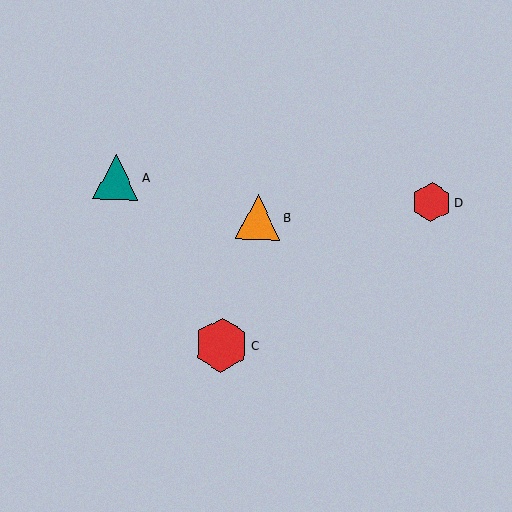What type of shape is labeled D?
Shape D is a red hexagon.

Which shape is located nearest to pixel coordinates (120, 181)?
The teal triangle (labeled A) at (116, 177) is nearest to that location.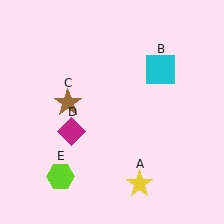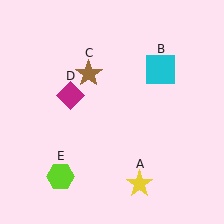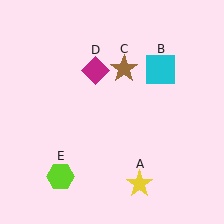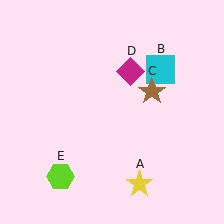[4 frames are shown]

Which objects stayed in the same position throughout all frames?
Yellow star (object A) and cyan square (object B) and lime hexagon (object E) remained stationary.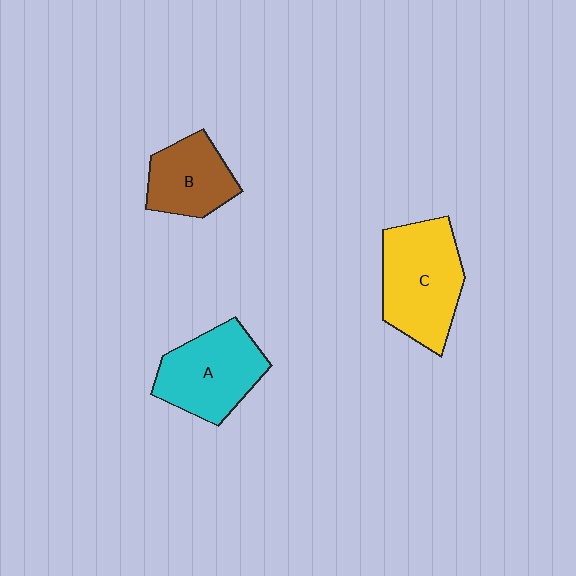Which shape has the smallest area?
Shape B (brown).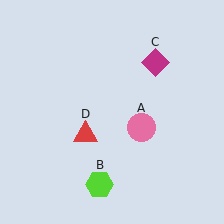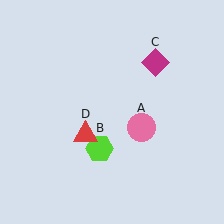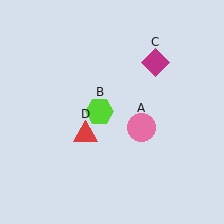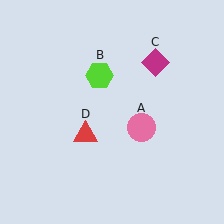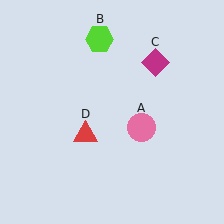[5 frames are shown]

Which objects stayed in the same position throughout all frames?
Pink circle (object A) and magenta diamond (object C) and red triangle (object D) remained stationary.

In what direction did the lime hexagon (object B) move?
The lime hexagon (object B) moved up.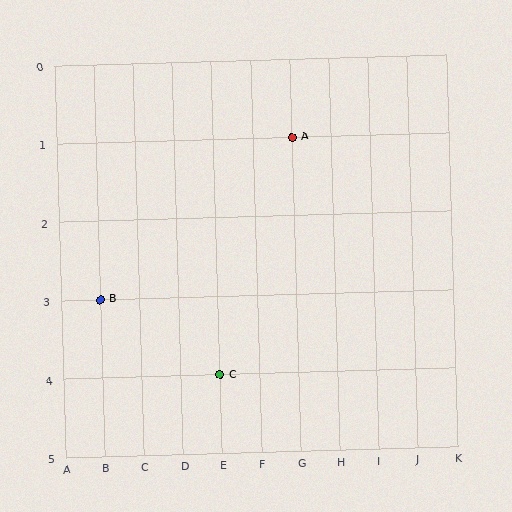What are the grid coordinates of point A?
Point A is at grid coordinates (G, 1).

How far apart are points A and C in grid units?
Points A and C are 2 columns and 3 rows apart (about 3.6 grid units diagonally).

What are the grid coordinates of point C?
Point C is at grid coordinates (E, 4).